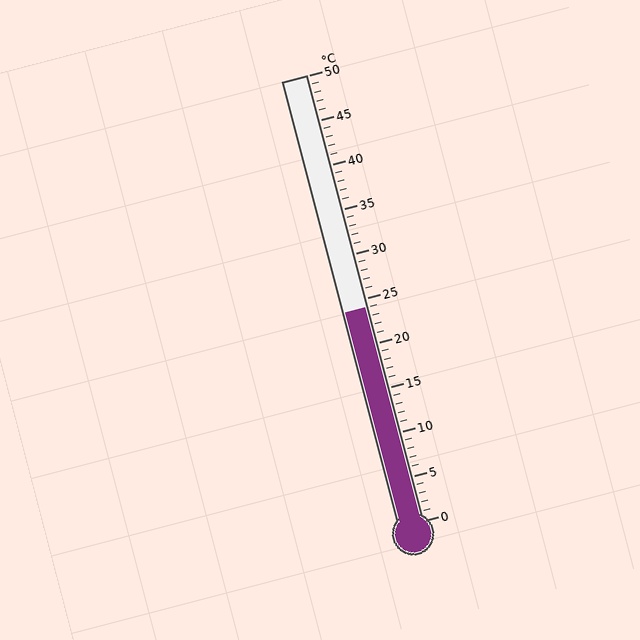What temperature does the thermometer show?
The thermometer shows approximately 24°C.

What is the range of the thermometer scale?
The thermometer scale ranges from 0°C to 50°C.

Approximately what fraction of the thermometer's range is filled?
The thermometer is filled to approximately 50% of its range.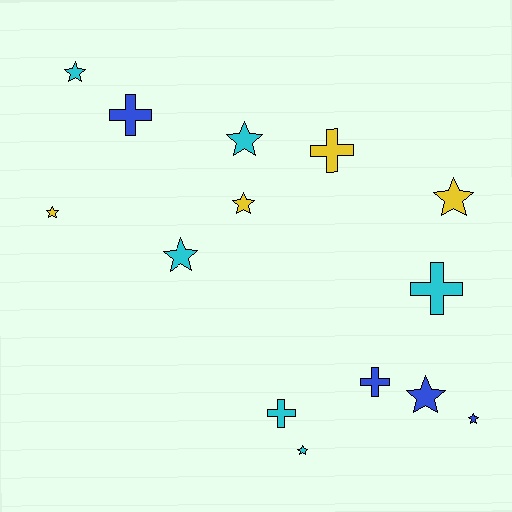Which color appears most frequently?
Cyan, with 6 objects.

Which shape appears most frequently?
Star, with 9 objects.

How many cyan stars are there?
There are 4 cyan stars.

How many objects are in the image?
There are 14 objects.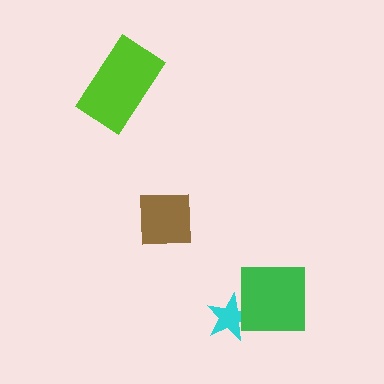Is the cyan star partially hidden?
Yes, it is partially covered by another shape.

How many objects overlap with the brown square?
0 objects overlap with the brown square.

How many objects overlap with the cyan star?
1 object overlaps with the cyan star.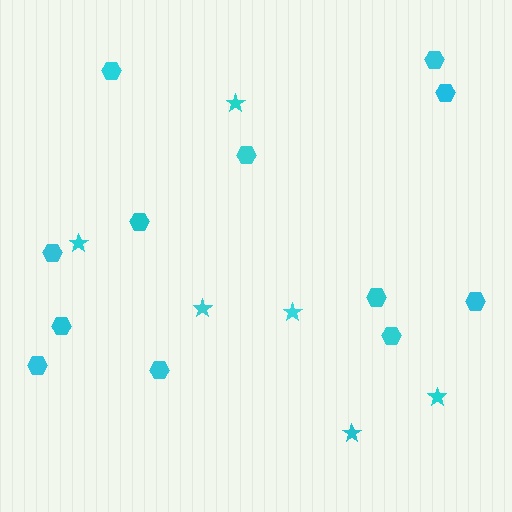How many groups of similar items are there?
There are 2 groups: one group of stars (6) and one group of hexagons (12).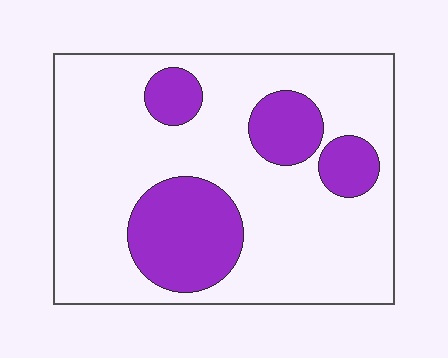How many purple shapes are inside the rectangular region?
4.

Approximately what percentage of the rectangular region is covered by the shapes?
Approximately 25%.